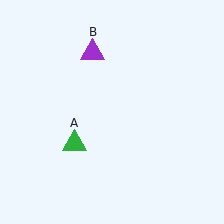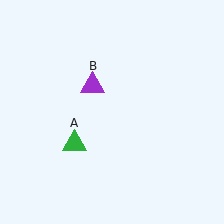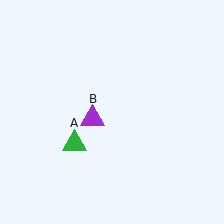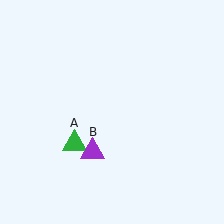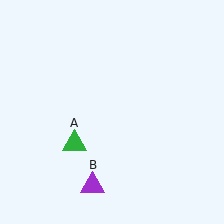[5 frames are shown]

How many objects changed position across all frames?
1 object changed position: purple triangle (object B).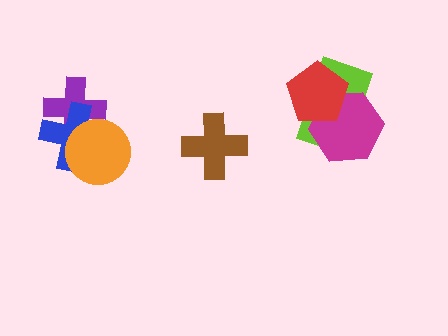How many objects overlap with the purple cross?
2 objects overlap with the purple cross.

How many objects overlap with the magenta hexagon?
2 objects overlap with the magenta hexagon.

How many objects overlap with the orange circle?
2 objects overlap with the orange circle.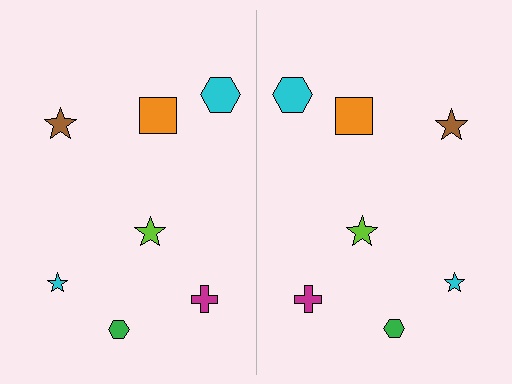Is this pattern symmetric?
Yes, this pattern has bilateral (reflection) symmetry.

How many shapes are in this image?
There are 14 shapes in this image.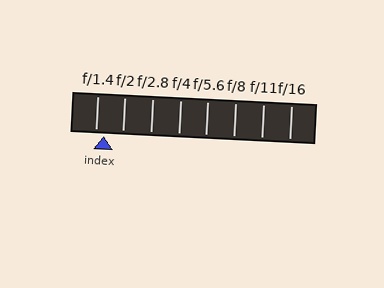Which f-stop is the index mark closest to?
The index mark is closest to f/1.4.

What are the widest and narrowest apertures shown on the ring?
The widest aperture shown is f/1.4 and the narrowest is f/16.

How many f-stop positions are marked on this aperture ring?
There are 8 f-stop positions marked.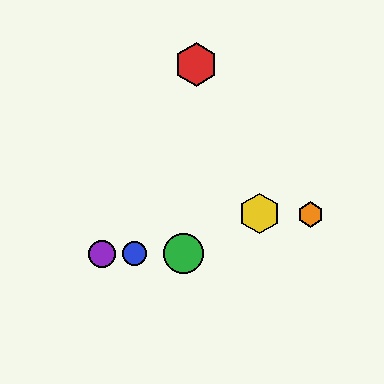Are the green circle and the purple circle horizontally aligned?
Yes, both are at y≈254.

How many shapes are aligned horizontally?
3 shapes (the blue circle, the green circle, the purple circle) are aligned horizontally.